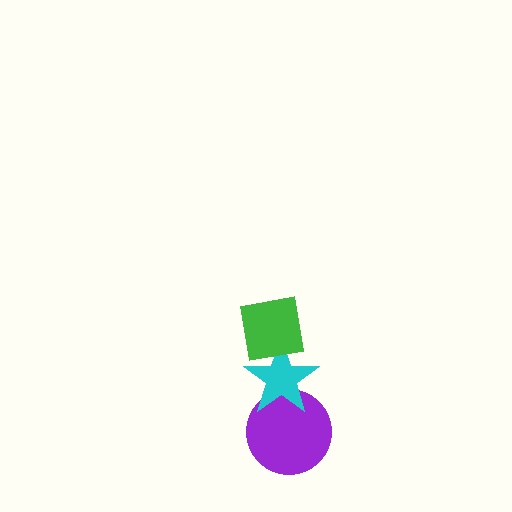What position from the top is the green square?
The green square is 1st from the top.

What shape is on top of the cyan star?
The green square is on top of the cyan star.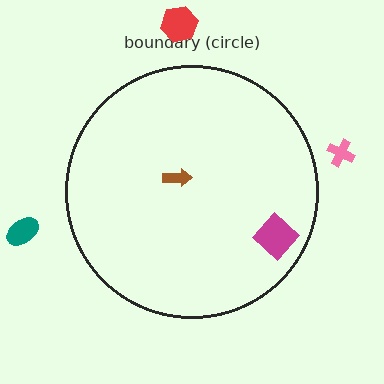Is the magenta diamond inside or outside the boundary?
Inside.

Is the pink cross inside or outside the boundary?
Outside.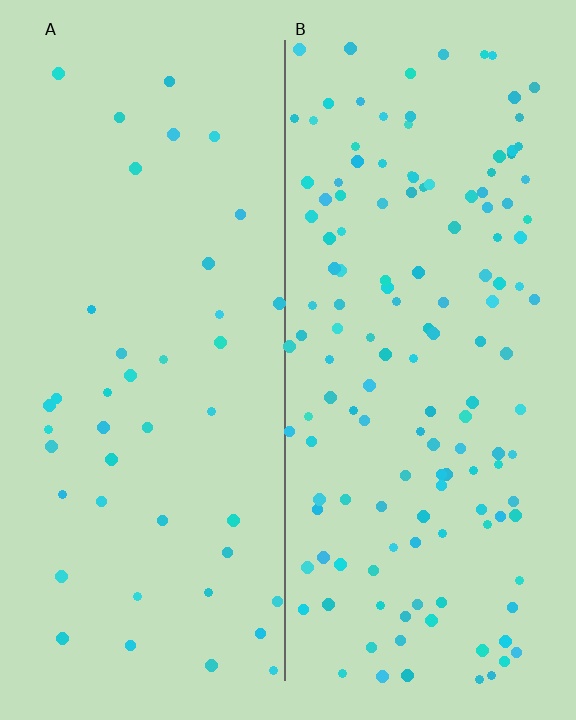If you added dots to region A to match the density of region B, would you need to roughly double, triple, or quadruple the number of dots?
Approximately triple.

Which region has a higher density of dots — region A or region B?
B (the right).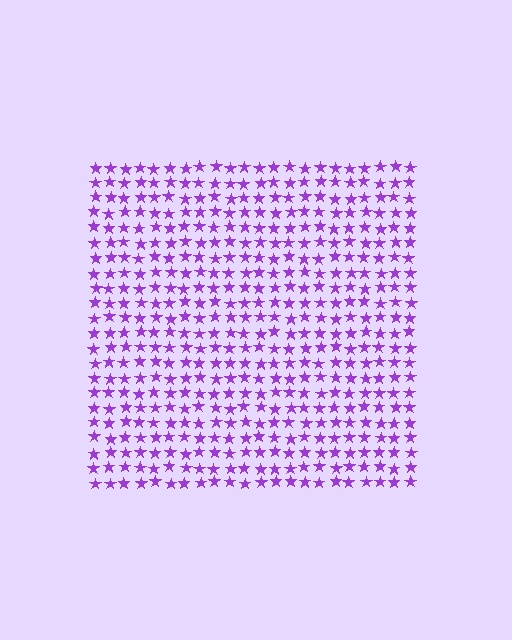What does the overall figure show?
The overall figure shows a square.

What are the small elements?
The small elements are stars.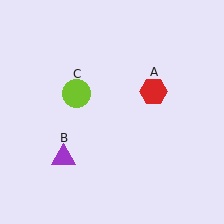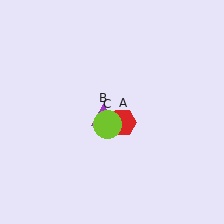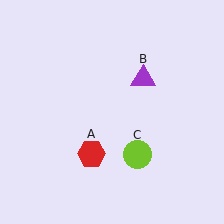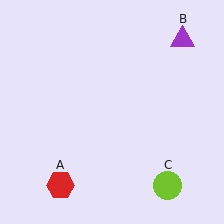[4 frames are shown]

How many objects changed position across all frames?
3 objects changed position: red hexagon (object A), purple triangle (object B), lime circle (object C).